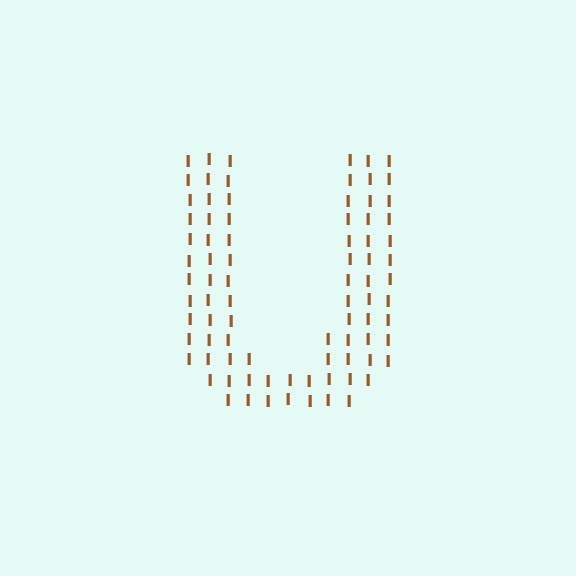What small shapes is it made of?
It is made of small letter I's.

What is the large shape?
The large shape is the letter U.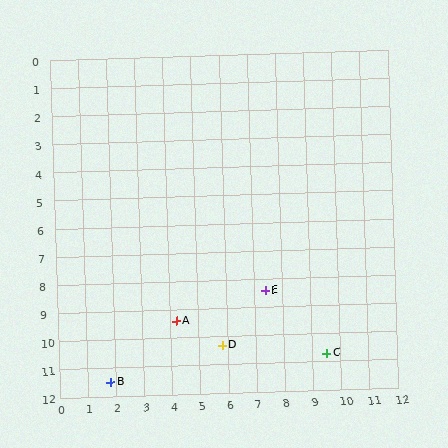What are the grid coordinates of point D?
Point D is at approximately (5.8, 10.3).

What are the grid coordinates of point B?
Point B is at approximately (1.8, 11.5).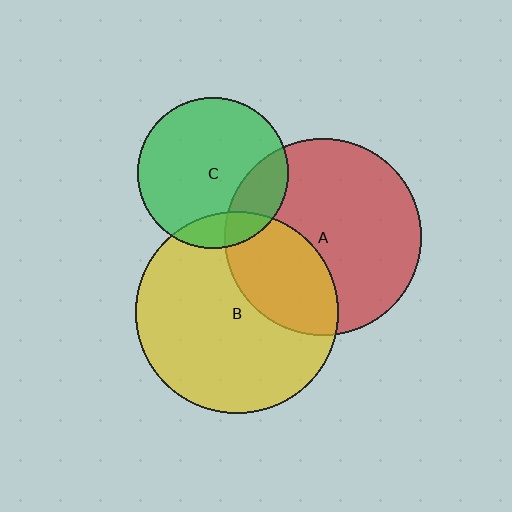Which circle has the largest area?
Circle B (yellow).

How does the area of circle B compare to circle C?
Approximately 1.8 times.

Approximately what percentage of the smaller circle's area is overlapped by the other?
Approximately 15%.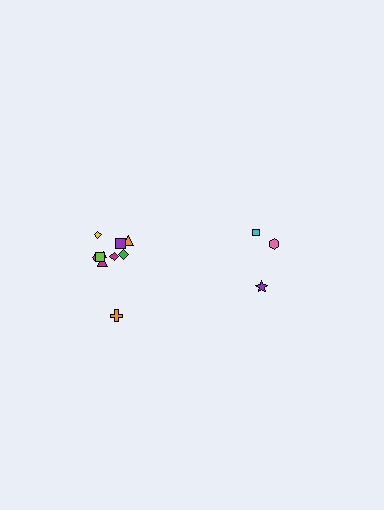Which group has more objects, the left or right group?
The left group.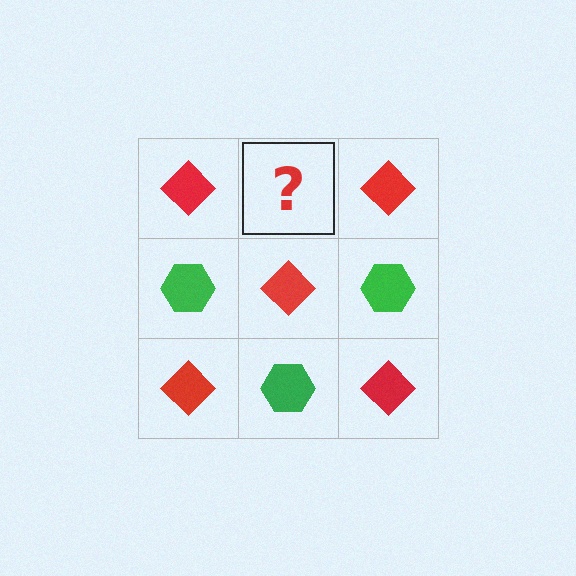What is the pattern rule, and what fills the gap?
The rule is that it alternates red diamond and green hexagon in a checkerboard pattern. The gap should be filled with a green hexagon.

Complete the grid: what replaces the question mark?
The question mark should be replaced with a green hexagon.